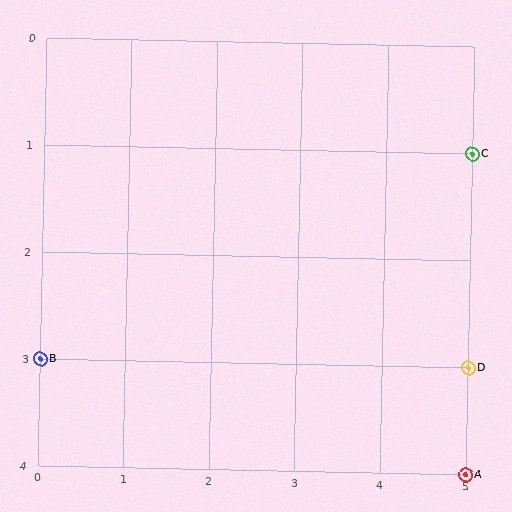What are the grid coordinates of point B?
Point B is at grid coordinates (0, 3).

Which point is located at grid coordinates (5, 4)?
Point A is at (5, 4).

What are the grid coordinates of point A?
Point A is at grid coordinates (5, 4).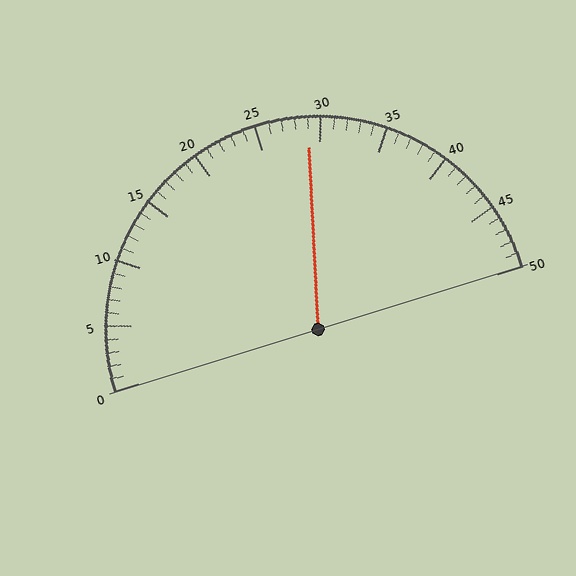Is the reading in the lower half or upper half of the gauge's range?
The reading is in the upper half of the range (0 to 50).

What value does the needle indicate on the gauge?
The needle indicates approximately 29.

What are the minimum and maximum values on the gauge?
The gauge ranges from 0 to 50.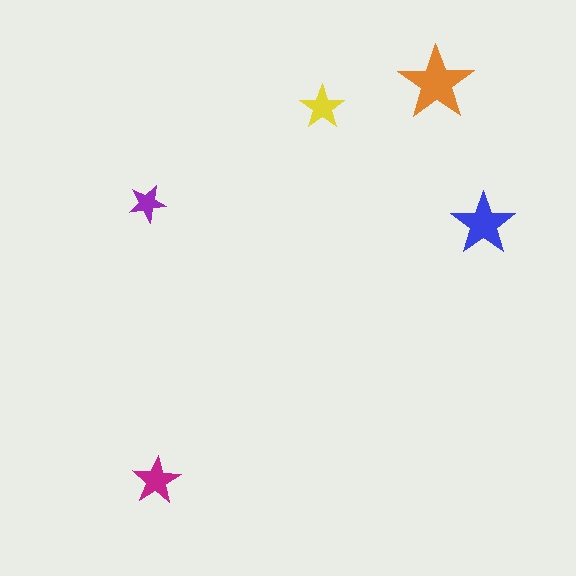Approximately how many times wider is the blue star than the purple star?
About 1.5 times wider.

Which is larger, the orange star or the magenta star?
The orange one.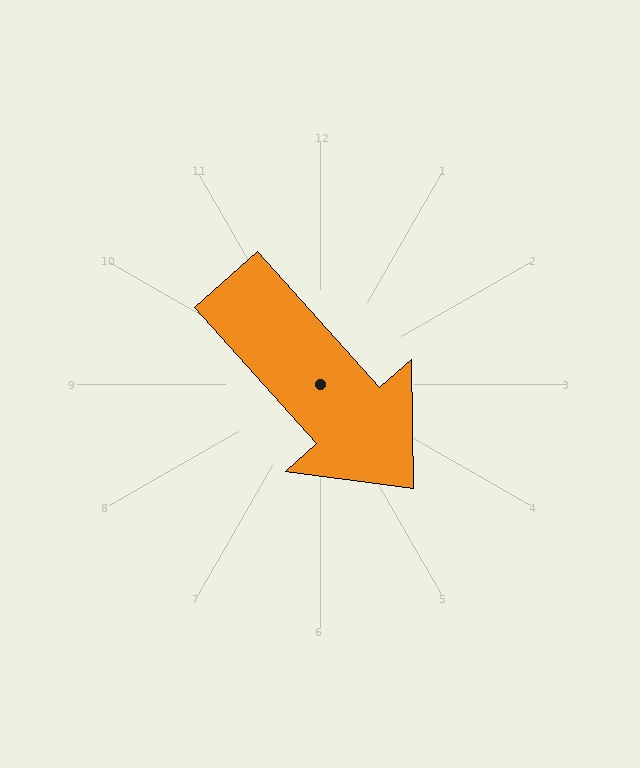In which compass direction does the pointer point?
Southeast.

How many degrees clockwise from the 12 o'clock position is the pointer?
Approximately 138 degrees.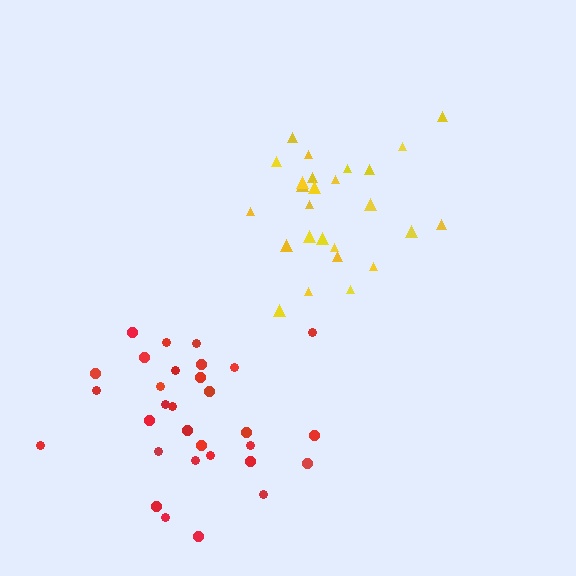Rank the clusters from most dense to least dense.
yellow, red.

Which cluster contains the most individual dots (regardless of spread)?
Red (31).